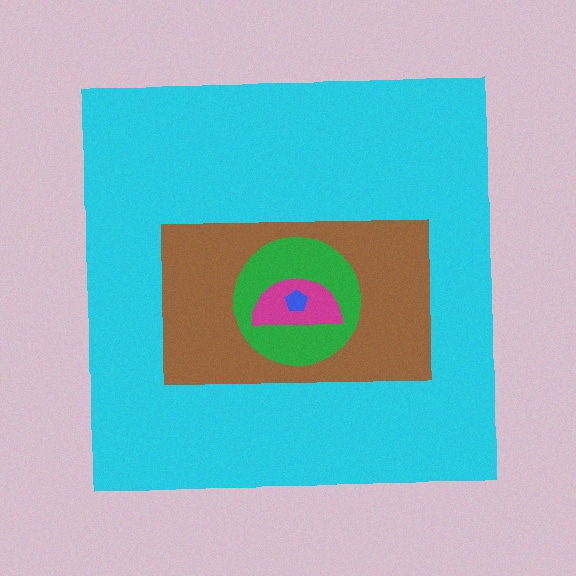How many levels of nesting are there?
5.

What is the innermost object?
The blue pentagon.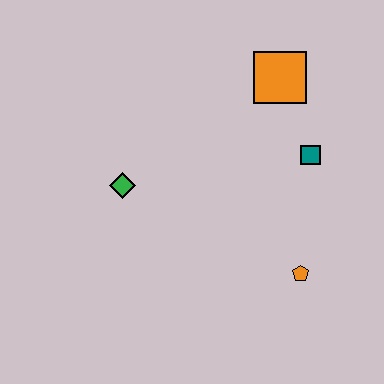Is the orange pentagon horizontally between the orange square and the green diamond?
No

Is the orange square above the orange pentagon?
Yes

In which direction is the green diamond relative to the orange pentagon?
The green diamond is to the left of the orange pentagon.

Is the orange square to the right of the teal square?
No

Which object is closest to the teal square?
The orange square is closest to the teal square.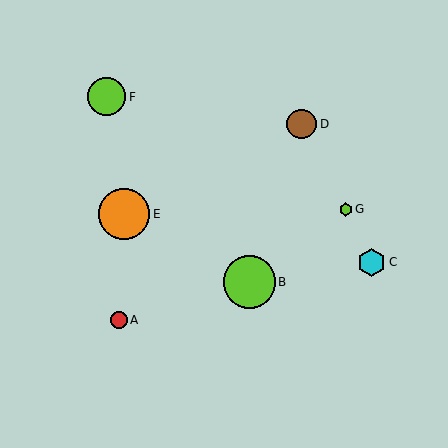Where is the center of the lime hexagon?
The center of the lime hexagon is at (346, 209).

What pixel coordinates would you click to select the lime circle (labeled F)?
Click at (107, 97) to select the lime circle F.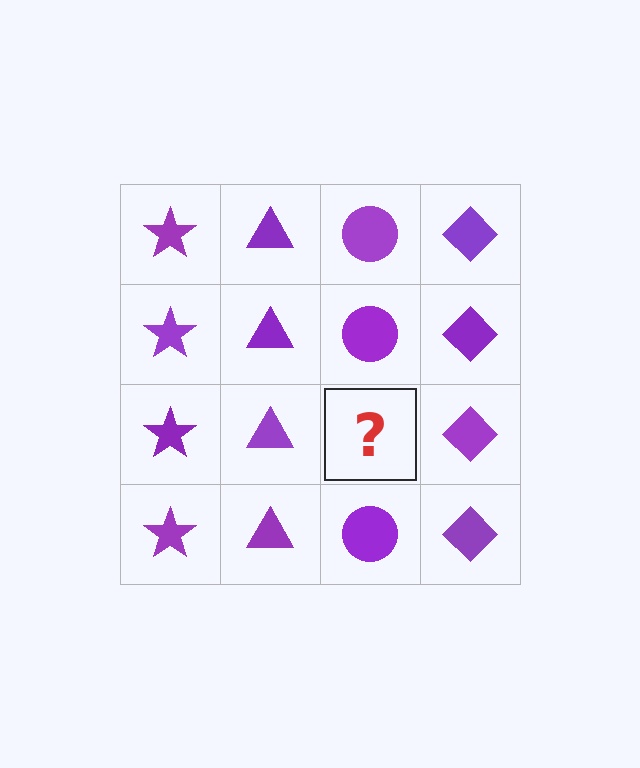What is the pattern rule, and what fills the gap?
The rule is that each column has a consistent shape. The gap should be filled with a purple circle.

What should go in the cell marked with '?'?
The missing cell should contain a purple circle.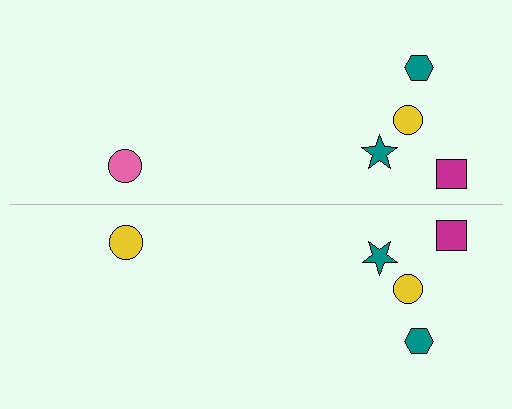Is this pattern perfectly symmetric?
No, the pattern is not perfectly symmetric. The yellow circle on the bottom side breaks the symmetry — its mirror counterpart is pink.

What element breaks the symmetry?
The yellow circle on the bottom side breaks the symmetry — its mirror counterpart is pink.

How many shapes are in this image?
There are 10 shapes in this image.